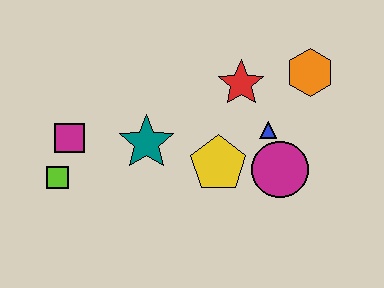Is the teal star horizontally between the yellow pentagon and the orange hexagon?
No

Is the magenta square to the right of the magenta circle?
No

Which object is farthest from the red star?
The lime square is farthest from the red star.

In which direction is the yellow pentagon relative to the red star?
The yellow pentagon is below the red star.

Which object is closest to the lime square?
The magenta square is closest to the lime square.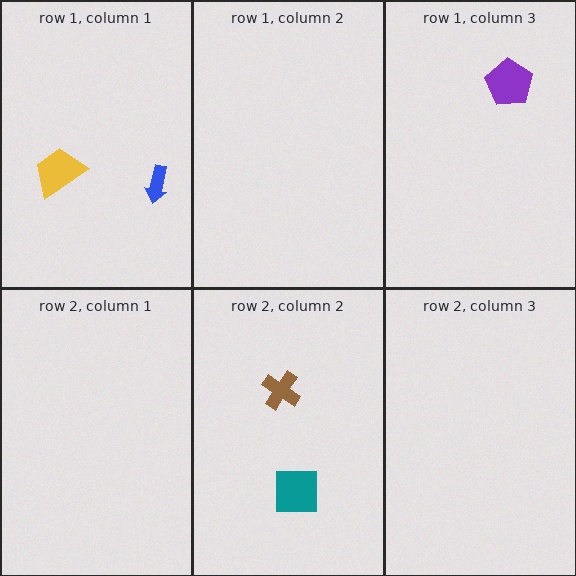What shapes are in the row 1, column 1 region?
The yellow trapezoid, the blue arrow.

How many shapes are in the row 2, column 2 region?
2.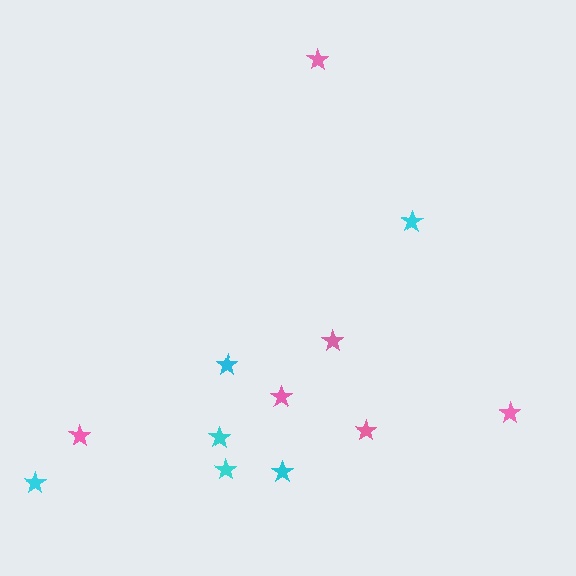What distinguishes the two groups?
There are 2 groups: one group of pink stars (6) and one group of cyan stars (6).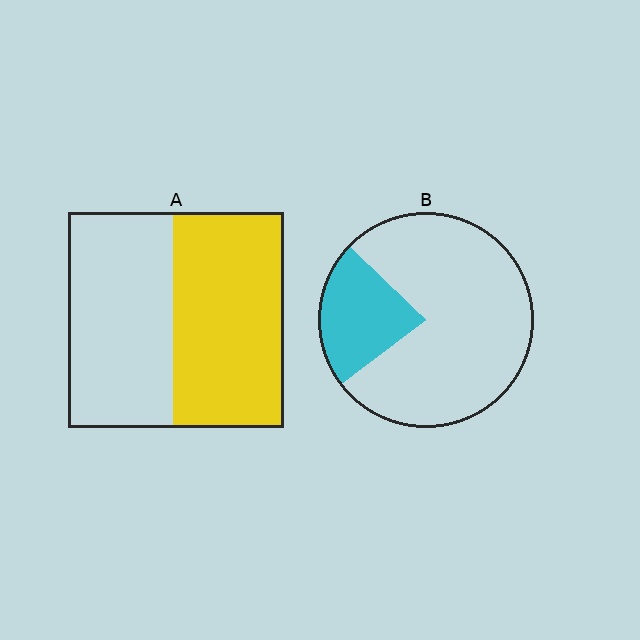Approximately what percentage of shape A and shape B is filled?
A is approximately 50% and B is approximately 25%.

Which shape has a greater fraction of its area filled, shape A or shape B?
Shape A.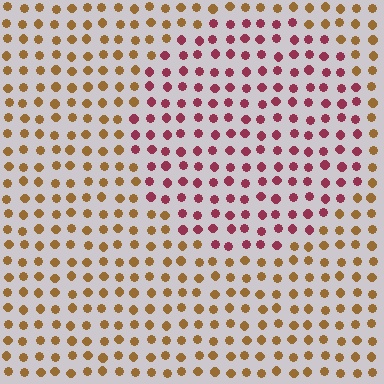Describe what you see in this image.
The image is filled with small brown elements in a uniform arrangement. A circle-shaped region is visible where the elements are tinted to a slightly different hue, forming a subtle color boundary.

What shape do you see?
I see a circle.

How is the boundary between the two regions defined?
The boundary is defined purely by a slight shift in hue (about 53 degrees). Spacing, size, and orientation are identical on both sides.